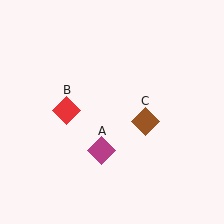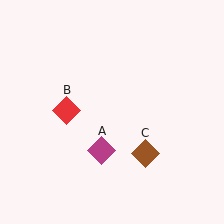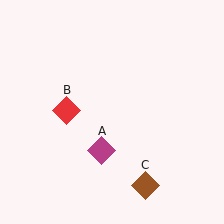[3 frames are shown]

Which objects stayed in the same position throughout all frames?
Magenta diamond (object A) and red diamond (object B) remained stationary.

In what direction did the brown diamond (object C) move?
The brown diamond (object C) moved down.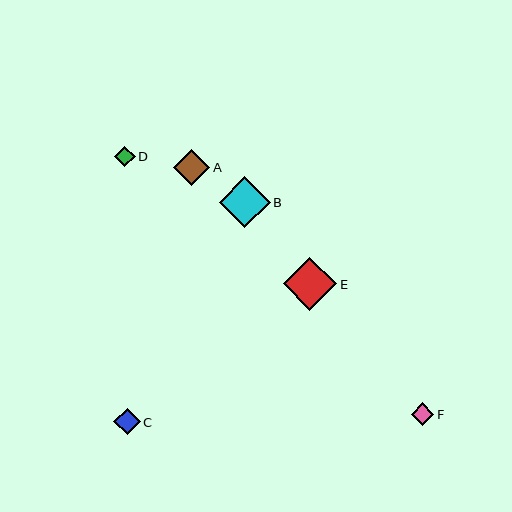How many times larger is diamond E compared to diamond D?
Diamond E is approximately 2.6 times the size of diamond D.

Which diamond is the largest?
Diamond E is the largest with a size of approximately 53 pixels.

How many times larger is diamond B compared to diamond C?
Diamond B is approximately 1.9 times the size of diamond C.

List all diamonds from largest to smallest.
From largest to smallest: E, B, A, C, F, D.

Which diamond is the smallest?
Diamond D is the smallest with a size of approximately 20 pixels.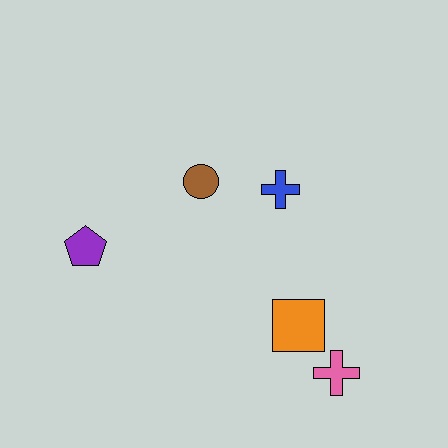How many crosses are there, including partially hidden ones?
There are 2 crosses.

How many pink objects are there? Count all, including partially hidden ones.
There is 1 pink object.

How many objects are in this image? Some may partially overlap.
There are 5 objects.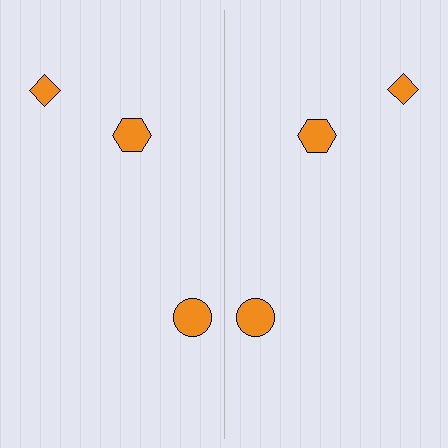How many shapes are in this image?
There are 6 shapes in this image.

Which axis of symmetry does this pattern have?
The pattern has a vertical axis of symmetry running through the center of the image.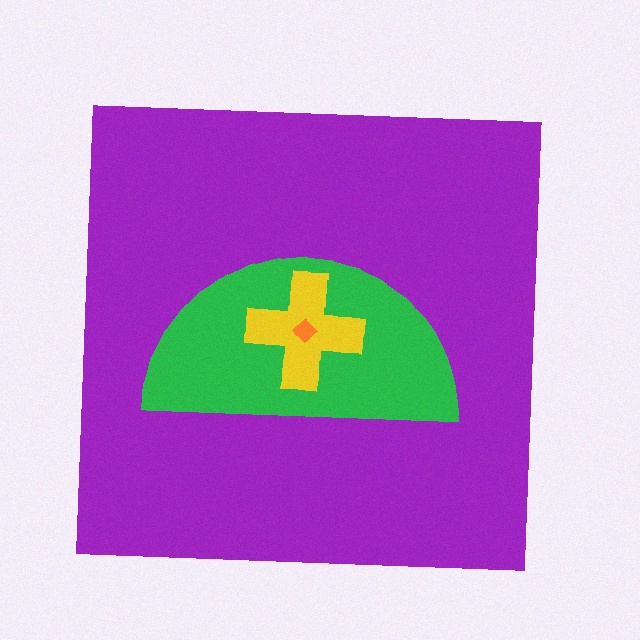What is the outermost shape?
The purple square.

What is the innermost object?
The orange diamond.